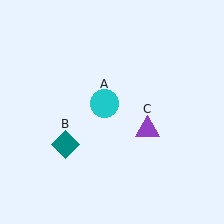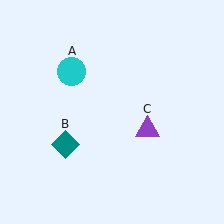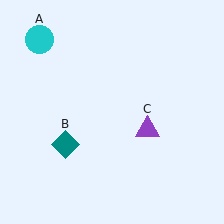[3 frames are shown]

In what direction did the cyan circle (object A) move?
The cyan circle (object A) moved up and to the left.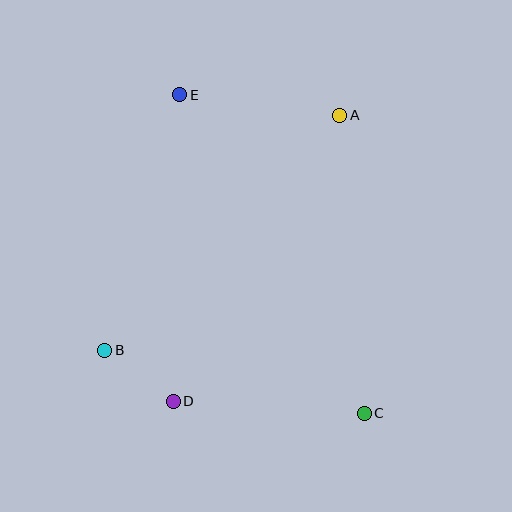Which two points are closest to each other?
Points B and D are closest to each other.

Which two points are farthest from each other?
Points C and E are farthest from each other.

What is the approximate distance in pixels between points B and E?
The distance between B and E is approximately 266 pixels.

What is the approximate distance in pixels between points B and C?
The distance between B and C is approximately 267 pixels.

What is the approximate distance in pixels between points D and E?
The distance between D and E is approximately 307 pixels.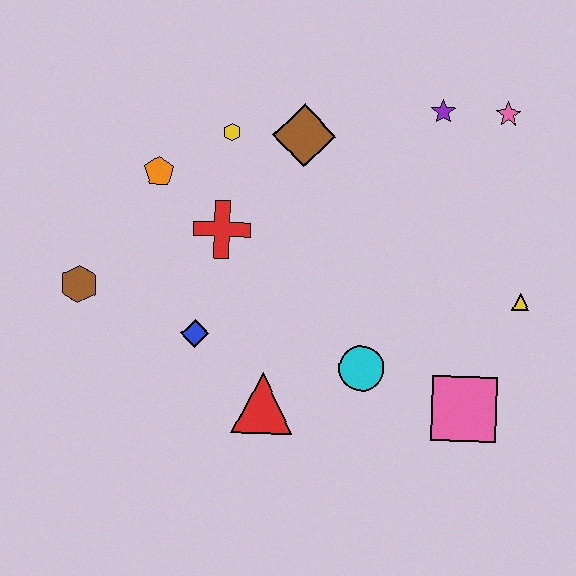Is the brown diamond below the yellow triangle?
No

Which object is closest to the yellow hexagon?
The brown diamond is closest to the yellow hexagon.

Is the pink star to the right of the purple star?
Yes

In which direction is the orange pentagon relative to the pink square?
The orange pentagon is to the left of the pink square.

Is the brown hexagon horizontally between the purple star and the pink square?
No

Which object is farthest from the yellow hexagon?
The pink square is farthest from the yellow hexagon.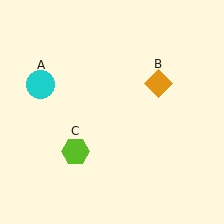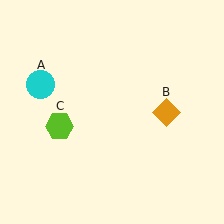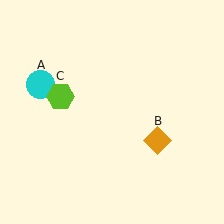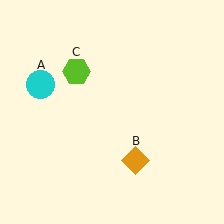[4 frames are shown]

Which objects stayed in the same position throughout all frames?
Cyan circle (object A) remained stationary.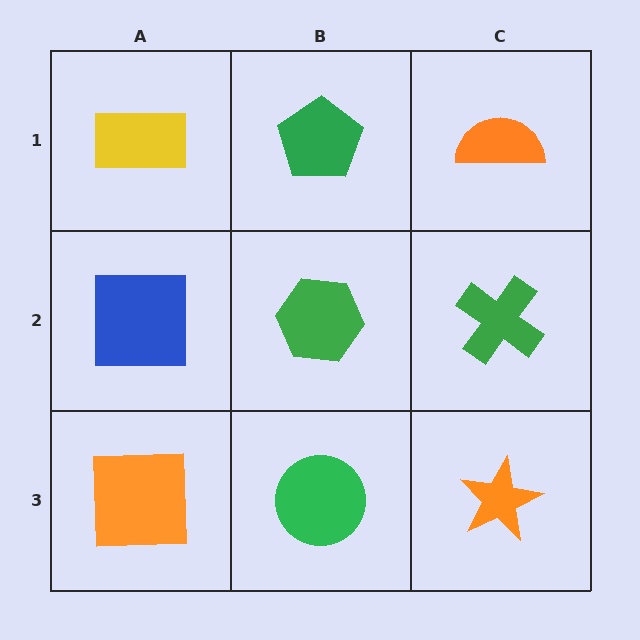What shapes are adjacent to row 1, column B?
A green hexagon (row 2, column B), a yellow rectangle (row 1, column A), an orange semicircle (row 1, column C).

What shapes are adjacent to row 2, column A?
A yellow rectangle (row 1, column A), an orange square (row 3, column A), a green hexagon (row 2, column B).